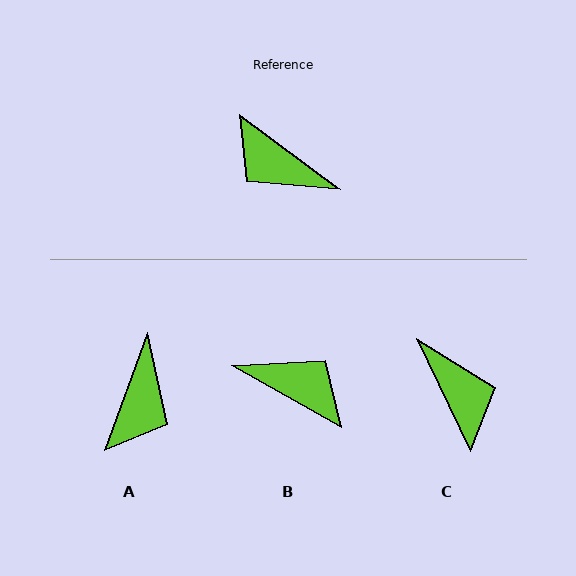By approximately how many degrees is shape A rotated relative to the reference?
Approximately 107 degrees counter-clockwise.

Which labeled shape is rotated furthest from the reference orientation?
B, about 173 degrees away.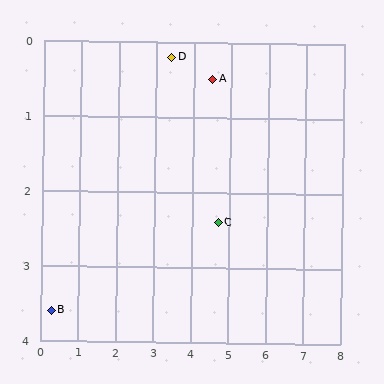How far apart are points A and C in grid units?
Points A and C are about 1.9 grid units apart.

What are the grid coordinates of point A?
Point A is at approximately (4.5, 0.5).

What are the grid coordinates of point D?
Point D is at approximately (3.4, 0.2).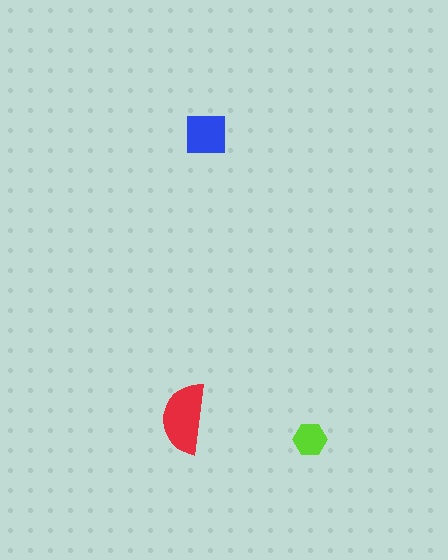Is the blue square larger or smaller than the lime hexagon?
Larger.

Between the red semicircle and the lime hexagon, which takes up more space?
The red semicircle.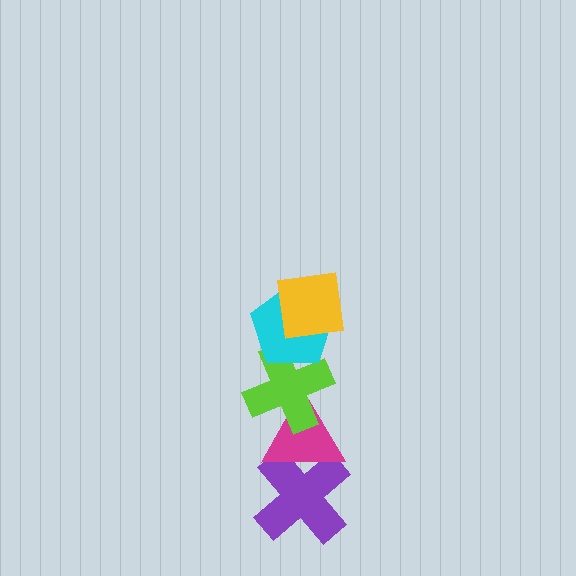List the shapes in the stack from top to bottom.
From top to bottom: the yellow square, the cyan pentagon, the lime cross, the magenta triangle, the purple cross.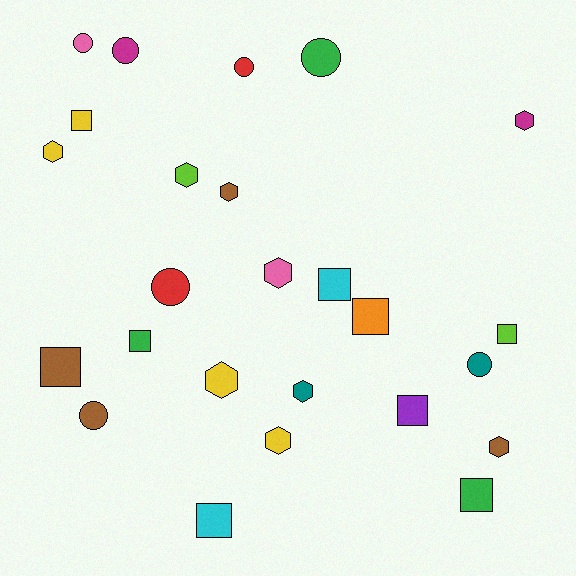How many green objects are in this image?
There are 3 green objects.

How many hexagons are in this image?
There are 9 hexagons.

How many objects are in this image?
There are 25 objects.